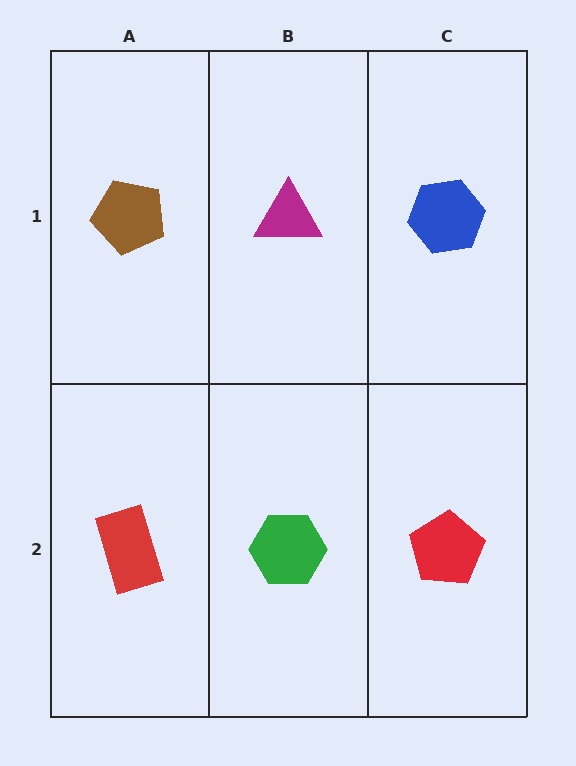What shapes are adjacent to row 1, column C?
A red pentagon (row 2, column C), a magenta triangle (row 1, column B).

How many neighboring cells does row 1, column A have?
2.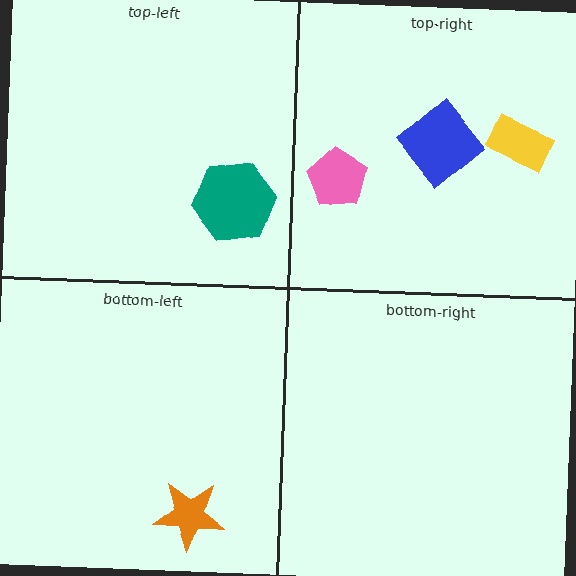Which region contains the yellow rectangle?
The top-right region.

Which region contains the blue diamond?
The top-right region.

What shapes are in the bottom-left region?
The orange star.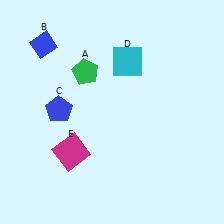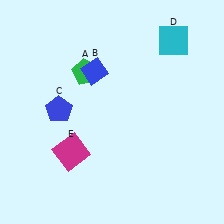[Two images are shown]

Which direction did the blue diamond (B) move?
The blue diamond (B) moved right.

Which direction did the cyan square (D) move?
The cyan square (D) moved right.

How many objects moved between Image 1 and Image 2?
2 objects moved between the two images.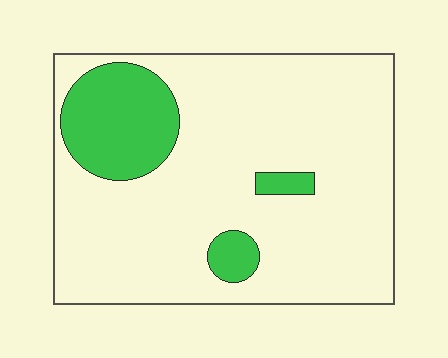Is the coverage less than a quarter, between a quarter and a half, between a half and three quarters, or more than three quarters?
Less than a quarter.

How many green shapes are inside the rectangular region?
3.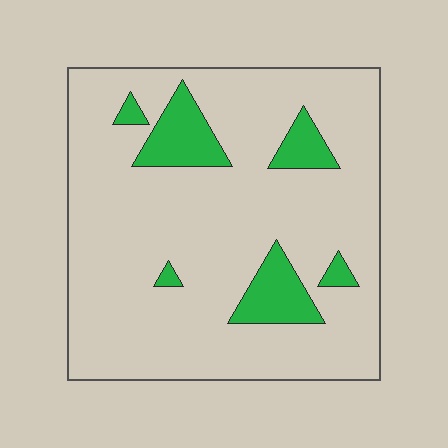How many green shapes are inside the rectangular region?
6.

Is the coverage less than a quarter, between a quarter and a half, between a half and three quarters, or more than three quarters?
Less than a quarter.